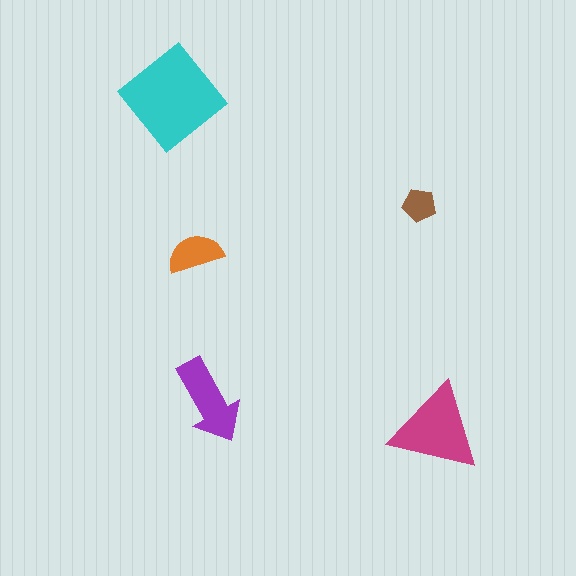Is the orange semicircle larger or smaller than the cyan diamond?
Smaller.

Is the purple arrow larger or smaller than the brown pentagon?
Larger.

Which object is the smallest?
The brown pentagon.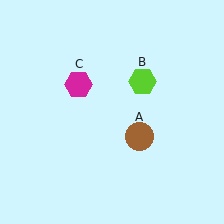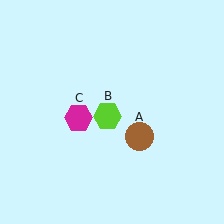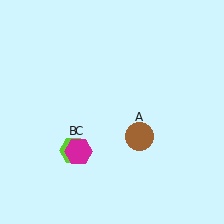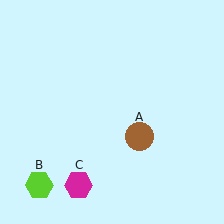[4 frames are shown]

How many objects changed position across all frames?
2 objects changed position: lime hexagon (object B), magenta hexagon (object C).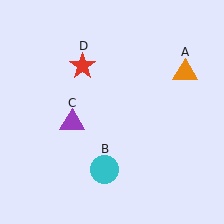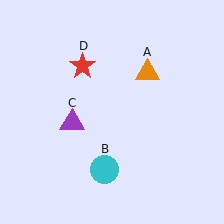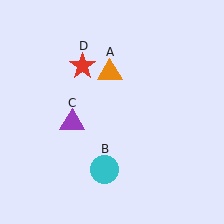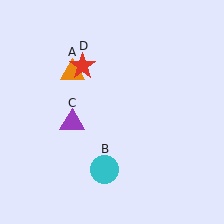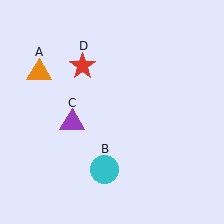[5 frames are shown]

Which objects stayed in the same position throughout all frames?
Cyan circle (object B) and purple triangle (object C) and red star (object D) remained stationary.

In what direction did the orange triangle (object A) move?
The orange triangle (object A) moved left.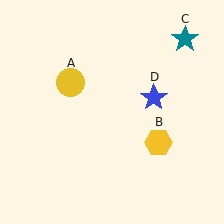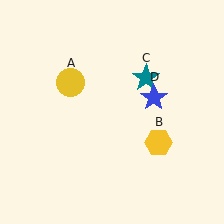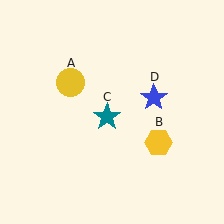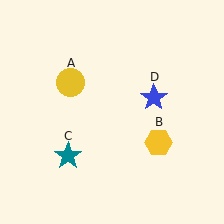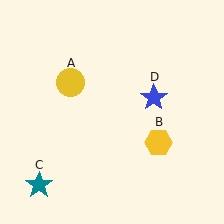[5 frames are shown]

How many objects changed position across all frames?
1 object changed position: teal star (object C).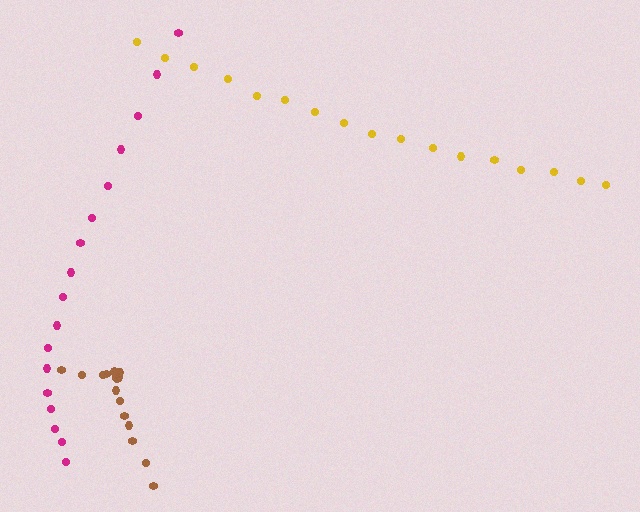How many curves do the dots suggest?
There are 3 distinct paths.